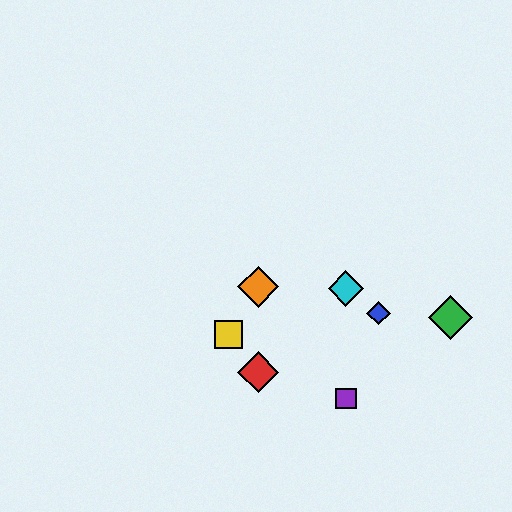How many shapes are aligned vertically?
2 shapes (the purple square, the cyan diamond) are aligned vertically.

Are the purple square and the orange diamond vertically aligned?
No, the purple square is at x≈346 and the orange diamond is at x≈258.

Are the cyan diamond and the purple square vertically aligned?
Yes, both are at x≈346.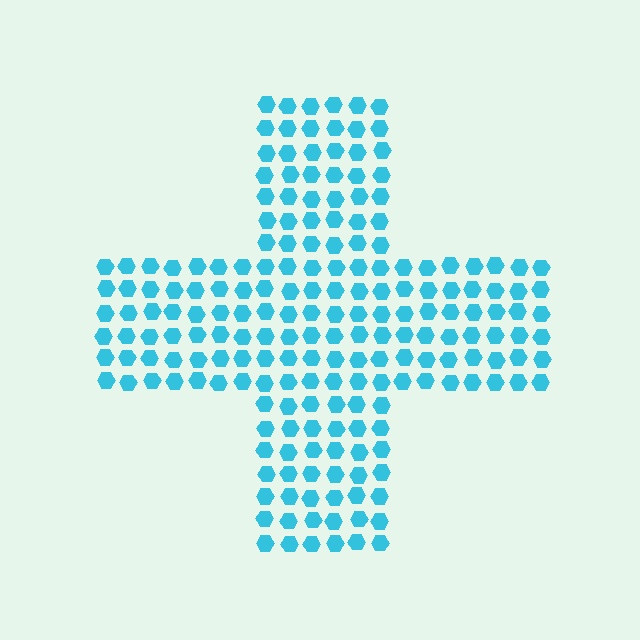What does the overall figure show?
The overall figure shows a cross.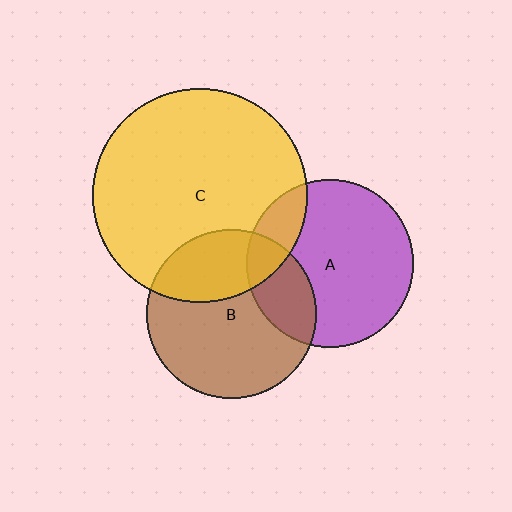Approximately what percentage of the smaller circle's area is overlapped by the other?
Approximately 30%.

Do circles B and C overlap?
Yes.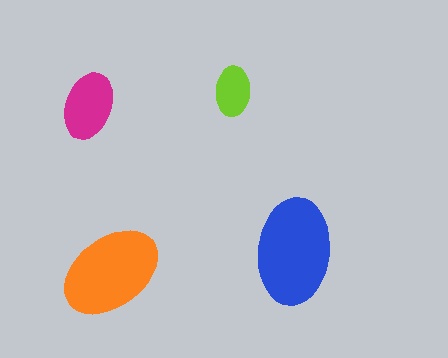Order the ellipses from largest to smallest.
the blue one, the orange one, the magenta one, the lime one.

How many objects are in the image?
There are 4 objects in the image.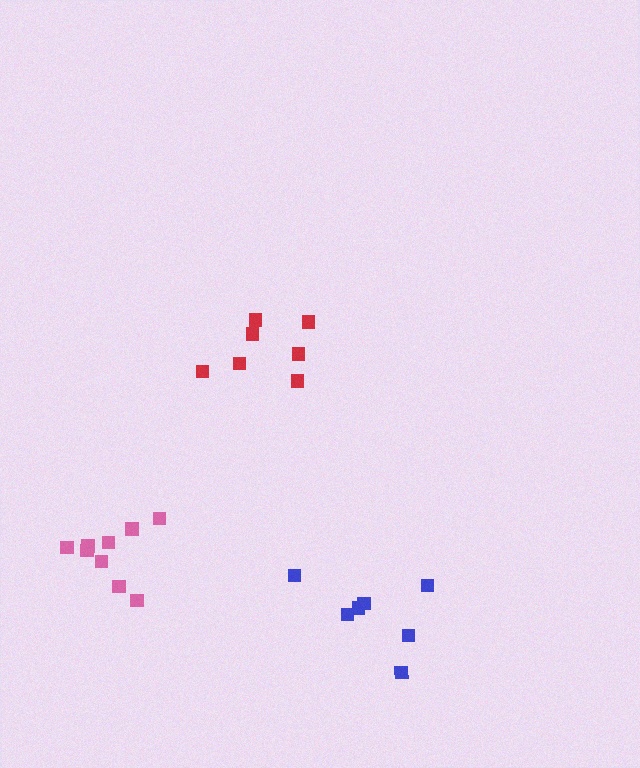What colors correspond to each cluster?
The clusters are colored: red, blue, pink.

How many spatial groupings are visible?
There are 3 spatial groupings.